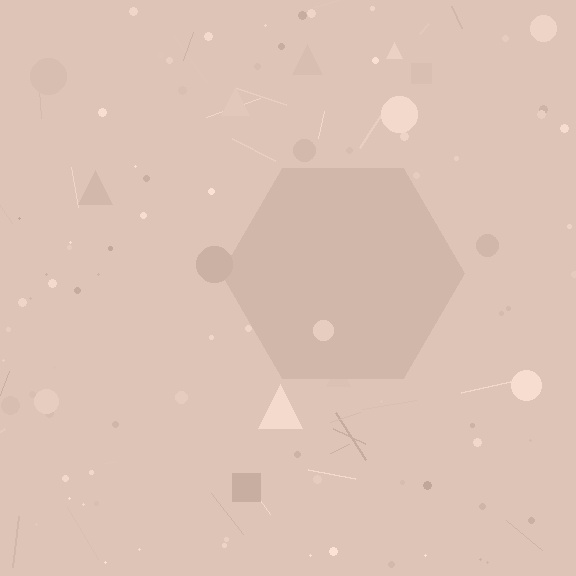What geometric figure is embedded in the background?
A hexagon is embedded in the background.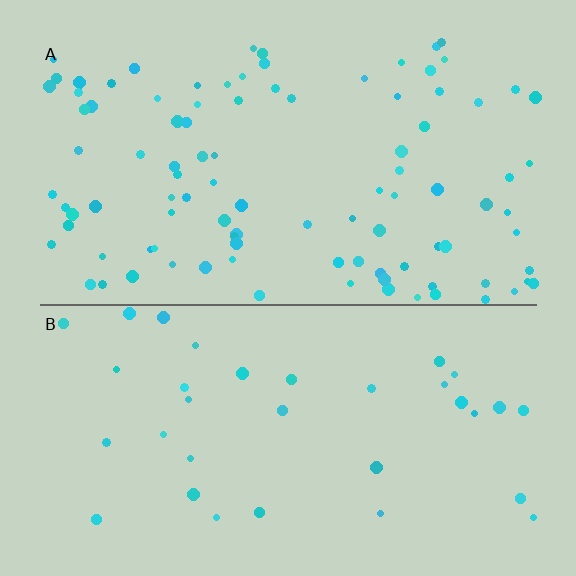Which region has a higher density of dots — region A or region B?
A (the top).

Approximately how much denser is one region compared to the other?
Approximately 2.9× — region A over region B.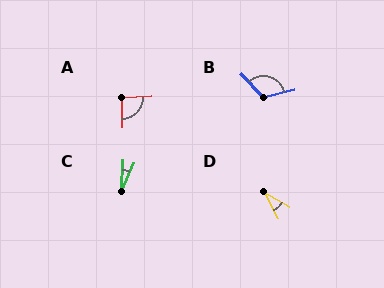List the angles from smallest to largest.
C (20°), D (33°), A (92°), B (119°).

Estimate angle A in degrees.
Approximately 92 degrees.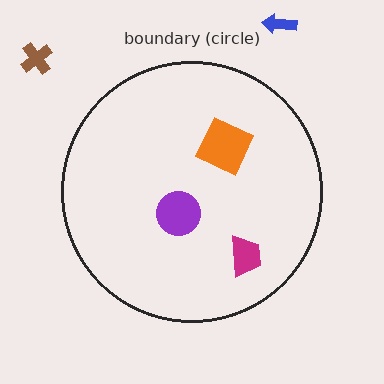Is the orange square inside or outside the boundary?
Inside.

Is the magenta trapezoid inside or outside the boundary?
Inside.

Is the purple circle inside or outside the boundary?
Inside.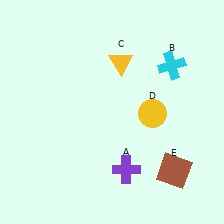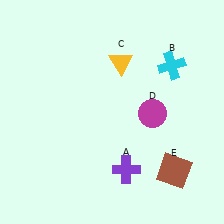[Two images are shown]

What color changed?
The circle (D) changed from yellow in Image 1 to magenta in Image 2.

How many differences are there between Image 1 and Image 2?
There is 1 difference between the two images.